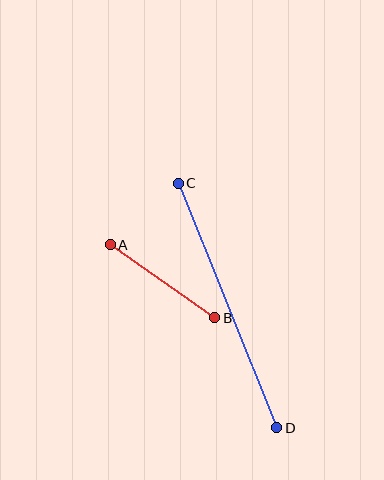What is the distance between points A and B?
The distance is approximately 128 pixels.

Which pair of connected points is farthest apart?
Points C and D are farthest apart.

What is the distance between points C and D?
The distance is approximately 264 pixels.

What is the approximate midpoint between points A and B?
The midpoint is at approximately (162, 281) pixels.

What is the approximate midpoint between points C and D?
The midpoint is at approximately (227, 305) pixels.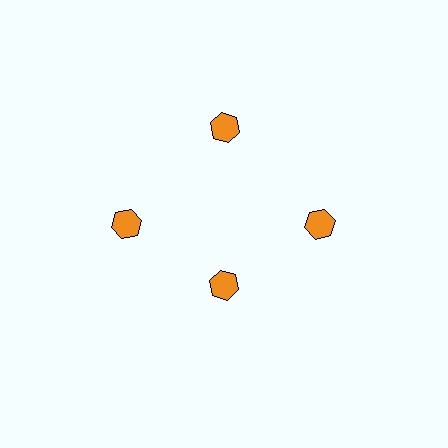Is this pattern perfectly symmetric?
No. The 4 orange hexagons are arranged in a ring, but one element near the 6 o'clock position is pulled inward toward the center, breaking the 4-fold rotational symmetry.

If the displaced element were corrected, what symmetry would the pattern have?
It would have 4-fold rotational symmetry — the pattern would map onto itself every 90 degrees.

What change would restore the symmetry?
The symmetry would be restored by moving it outward, back onto the ring so that all 4 hexagons sit at equal angles and equal distance from the center.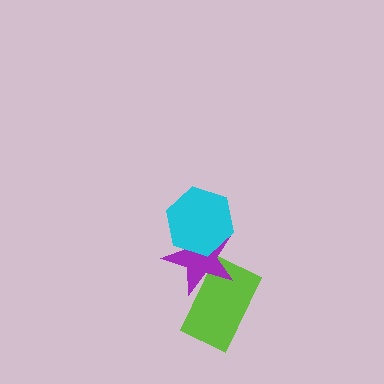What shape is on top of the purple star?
The cyan hexagon is on top of the purple star.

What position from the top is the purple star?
The purple star is 2nd from the top.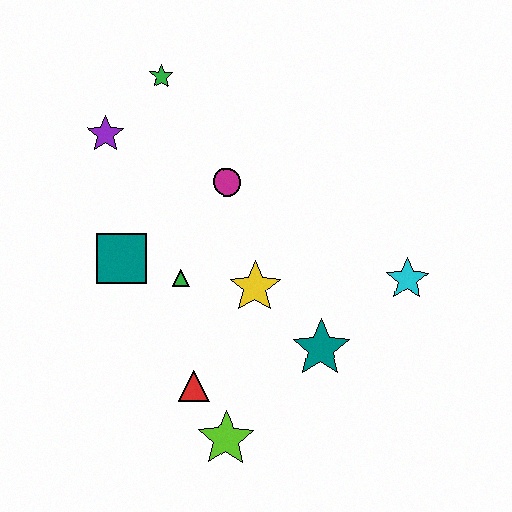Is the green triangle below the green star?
Yes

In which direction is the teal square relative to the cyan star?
The teal square is to the left of the cyan star.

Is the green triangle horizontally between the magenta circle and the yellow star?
No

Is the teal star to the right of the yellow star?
Yes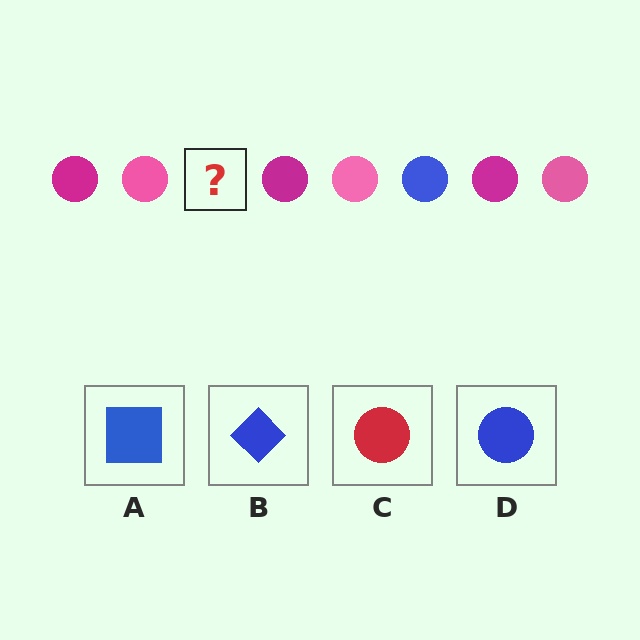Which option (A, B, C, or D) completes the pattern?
D.